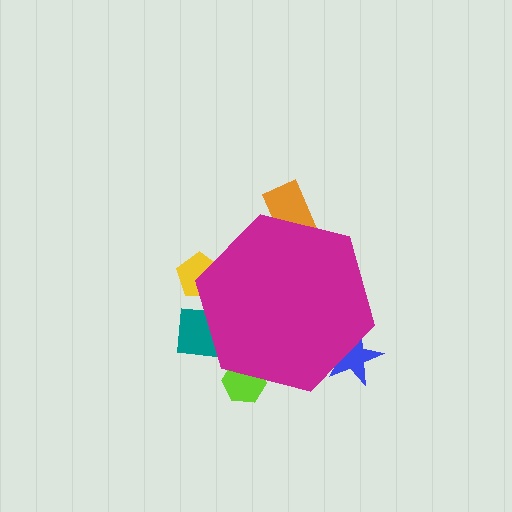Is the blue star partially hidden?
Yes, the blue star is partially hidden behind the magenta hexagon.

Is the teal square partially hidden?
Yes, the teal square is partially hidden behind the magenta hexagon.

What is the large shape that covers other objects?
A magenta hexagon.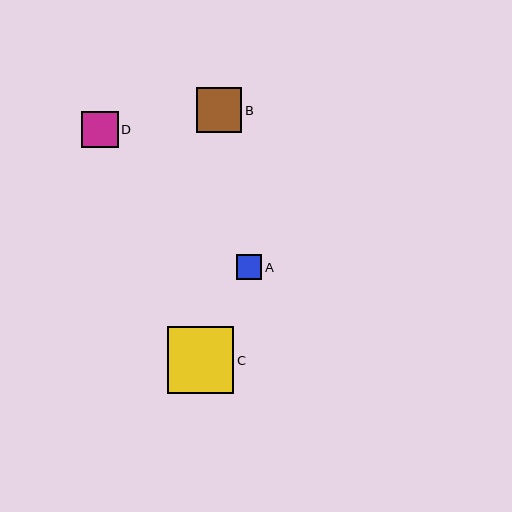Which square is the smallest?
Square A is the smallest with a size of approximately 25 pixels.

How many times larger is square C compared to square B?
Square C is approximately 1.5 times the size of square B.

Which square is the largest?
Square C is the largest with a size of approximately 67 pixels.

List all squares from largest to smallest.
From largest to smallest: C, B, D, A.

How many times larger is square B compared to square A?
Square B is approximately 1.8 times the size of square A.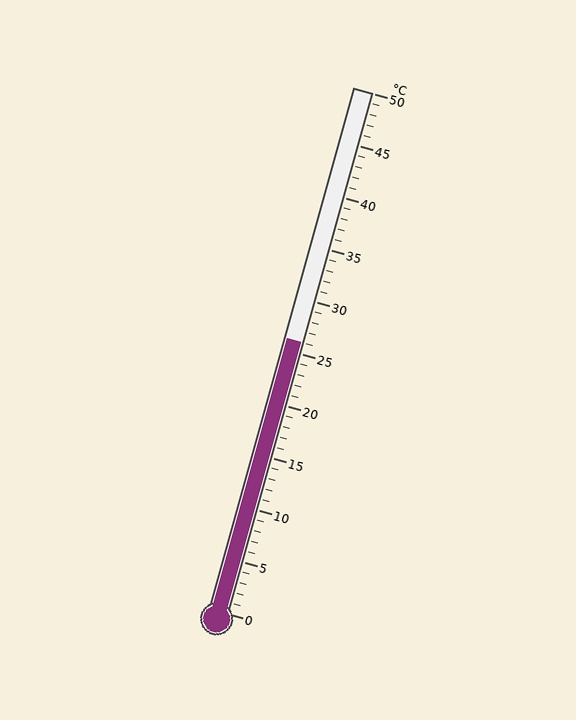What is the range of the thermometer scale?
The thermometer scale ranges from 0°C to 50°C.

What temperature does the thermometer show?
The thermometer shows approximately 26°C.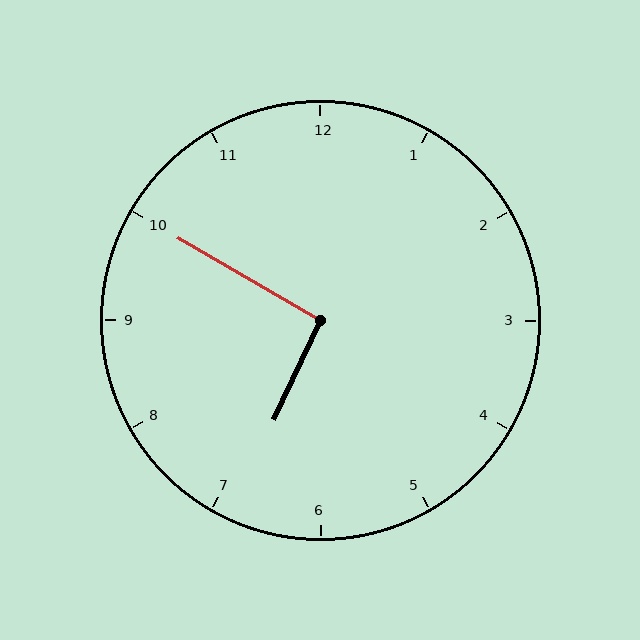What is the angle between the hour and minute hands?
Approximately 95 degrees.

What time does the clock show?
6:50.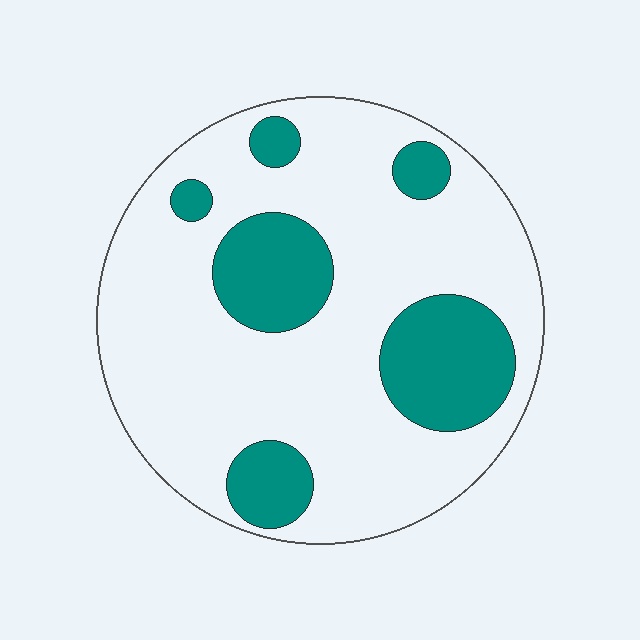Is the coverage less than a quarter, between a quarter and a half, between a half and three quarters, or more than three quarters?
Less than a quarter.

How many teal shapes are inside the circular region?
6.